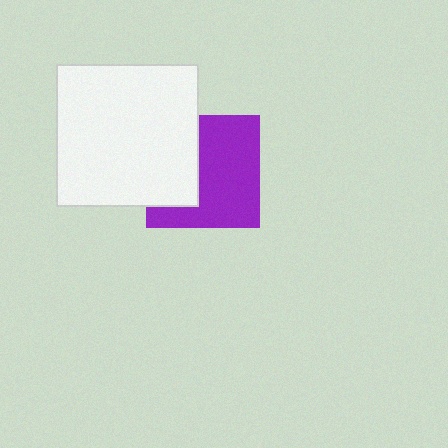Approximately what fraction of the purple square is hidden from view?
Roughly 39% of the purple square is hidden behind the white square.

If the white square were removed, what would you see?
You would see the complete purple square.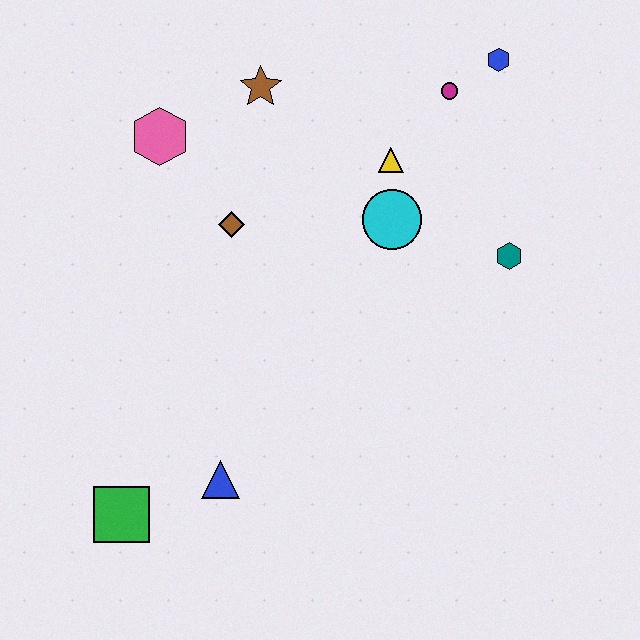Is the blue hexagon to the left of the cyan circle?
No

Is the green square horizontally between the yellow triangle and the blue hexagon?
No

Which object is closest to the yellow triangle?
The cyan circle is closest to the yellow triangle.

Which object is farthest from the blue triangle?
The blue hexagon is farthest from the blue triangle.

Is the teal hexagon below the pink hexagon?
Yes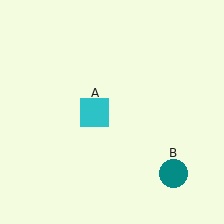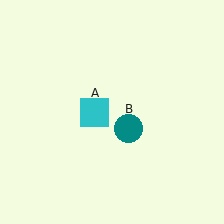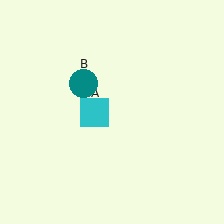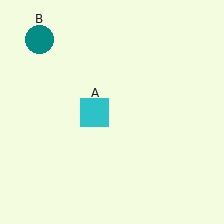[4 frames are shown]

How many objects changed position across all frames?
1 object changed position: teal circle (object B).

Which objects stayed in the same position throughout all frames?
Cyan square (object A) remained stationary.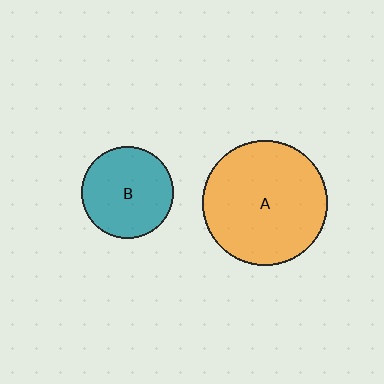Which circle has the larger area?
Circle A (orange).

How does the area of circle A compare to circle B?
Approximately 1.8 times.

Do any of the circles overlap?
No, none of the circles overlap.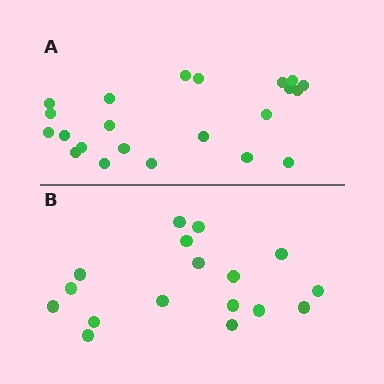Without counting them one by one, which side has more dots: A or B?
Region A (the top region) has more dots.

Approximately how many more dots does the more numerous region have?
Region A has about 5 more dots than region B.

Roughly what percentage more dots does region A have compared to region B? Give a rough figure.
About 30% more.